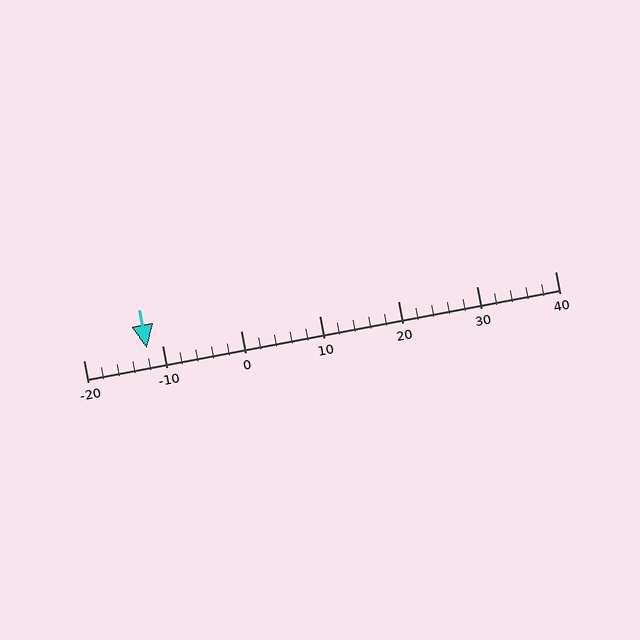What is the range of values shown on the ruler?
The ruler shows values from -20 to 40.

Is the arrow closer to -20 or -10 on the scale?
The arrow is closer to -10.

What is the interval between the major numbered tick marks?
The major tick marks are spaced 10 units apart.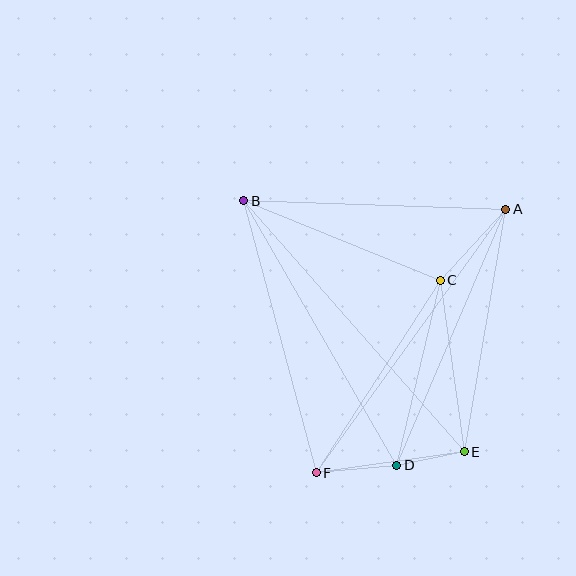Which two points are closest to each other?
Points D and E are closest to each other.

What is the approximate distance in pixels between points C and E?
The distance between C and E is approximately 173 pixels.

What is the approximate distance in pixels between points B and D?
The distance between B and D is approximately 305 pixels.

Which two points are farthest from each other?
Points B and E are farthest from each other.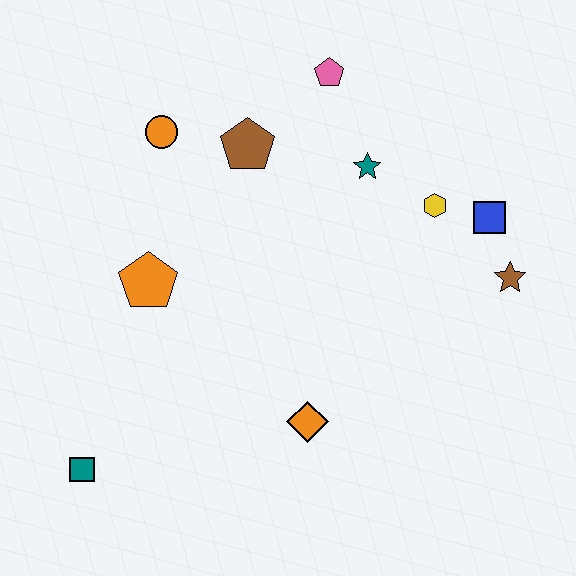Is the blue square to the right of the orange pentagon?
Yes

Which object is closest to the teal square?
The orange pentagon is closest to the teal square.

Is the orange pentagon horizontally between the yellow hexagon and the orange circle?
No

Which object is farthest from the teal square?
The blue square is farthest from the teal square.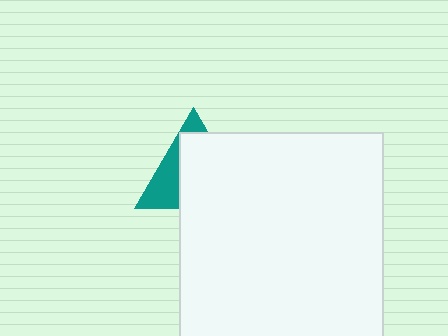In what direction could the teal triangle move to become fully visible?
The teal triangle could move toward the upper-left. That would shift it out from behind the white square entirely.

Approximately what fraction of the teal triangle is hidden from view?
Roughly 65% of the teal triangle is hidden behind the white square.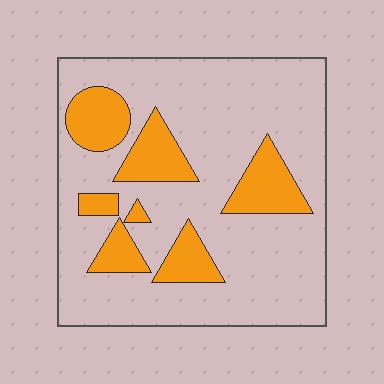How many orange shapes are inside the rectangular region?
7.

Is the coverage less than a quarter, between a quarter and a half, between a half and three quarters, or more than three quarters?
Less than a quarter.